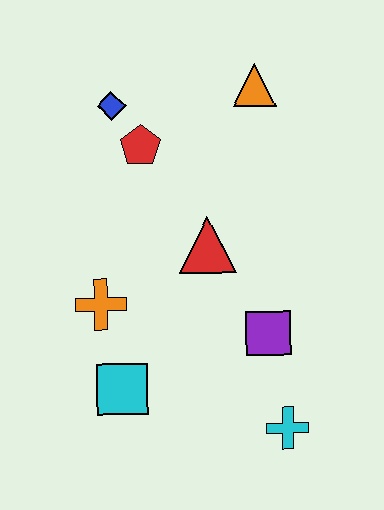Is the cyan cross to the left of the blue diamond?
No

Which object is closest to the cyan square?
The orange cross is closest to the cyan square.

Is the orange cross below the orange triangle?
Yes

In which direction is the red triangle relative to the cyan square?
The red triangle is above the cyan square.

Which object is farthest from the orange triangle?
The cyan cross is farthest from the orange triangle.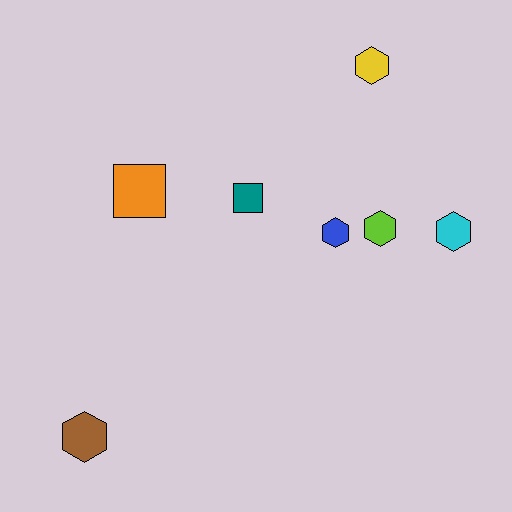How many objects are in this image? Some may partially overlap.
There are 7 objects.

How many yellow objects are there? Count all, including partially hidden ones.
There is 1 yellow object.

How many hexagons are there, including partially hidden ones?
There are 5 hexagons.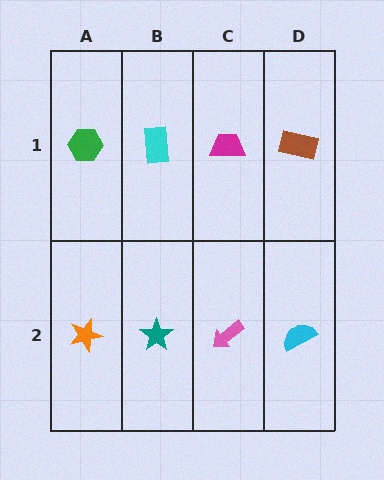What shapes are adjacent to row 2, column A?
A green hexagon (row 1, column A), a teal star (row 2, column B).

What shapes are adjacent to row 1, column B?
A teal star (row 2, column B), a green hexagon (row 1, column A), a magenta trapezoid (row 1, column C).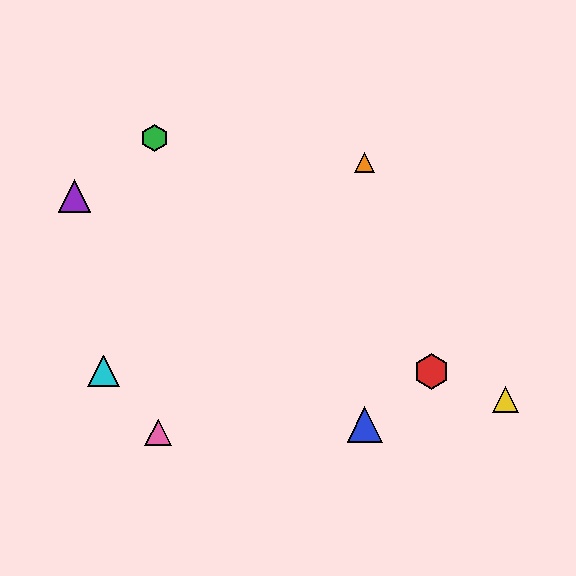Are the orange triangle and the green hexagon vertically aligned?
No, the orange triangle is at x≈365 and the green hexagon is at x≈155.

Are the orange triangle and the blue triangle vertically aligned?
Yes, both are at x≈365.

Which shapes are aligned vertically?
The blue triangle, the orange triangle are aligned vertically.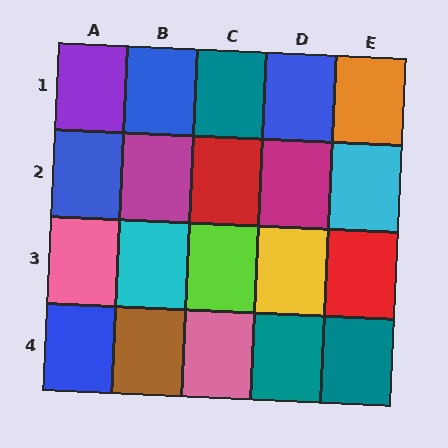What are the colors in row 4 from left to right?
Blue, brown, pink, teal, teal.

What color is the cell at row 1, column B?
Blue.